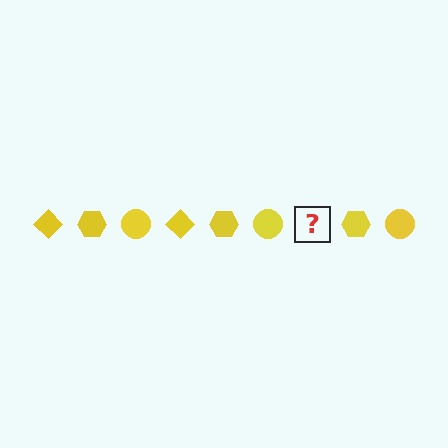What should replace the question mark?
The question mark should be replaced with a yellow diamond.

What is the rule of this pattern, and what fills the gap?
The rule is that the pattern cycles through diamond, hexagon, circle shapes in yellow. The gap should be filled with a yellow diamond.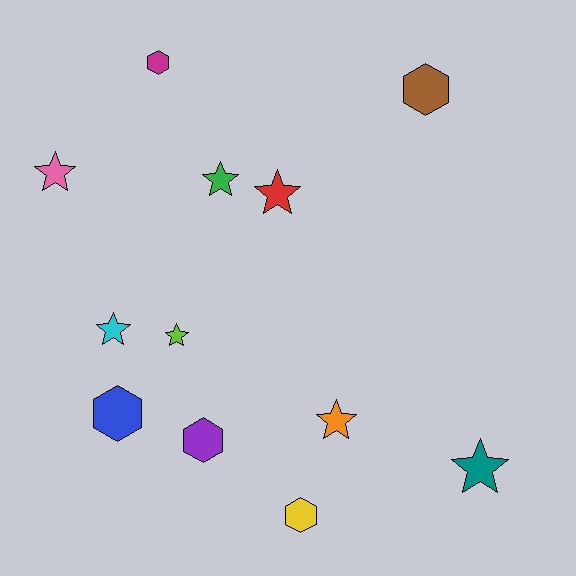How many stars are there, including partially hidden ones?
There are 7 stars.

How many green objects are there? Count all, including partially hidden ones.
There is 1 green object.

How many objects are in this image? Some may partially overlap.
There are 12 objects.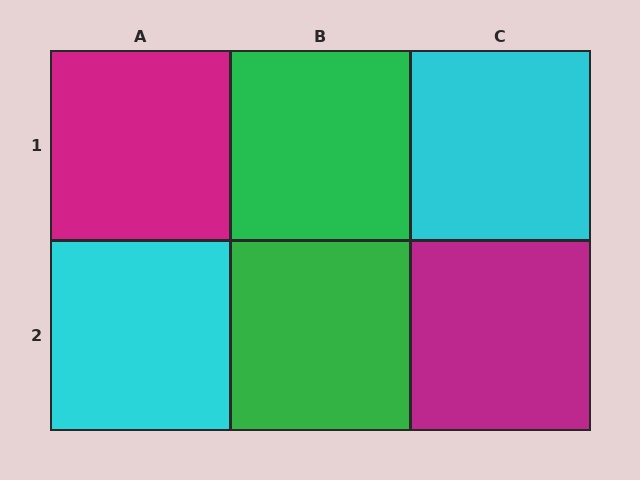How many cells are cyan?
2 cells are cyan.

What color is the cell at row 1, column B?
Green.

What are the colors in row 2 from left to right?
Cyan, green, magenta.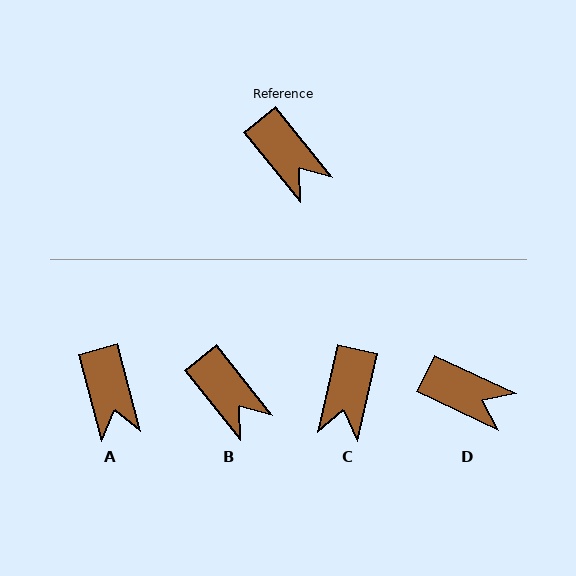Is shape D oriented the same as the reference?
No, it is off by about 26 degrees.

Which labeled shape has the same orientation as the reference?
B.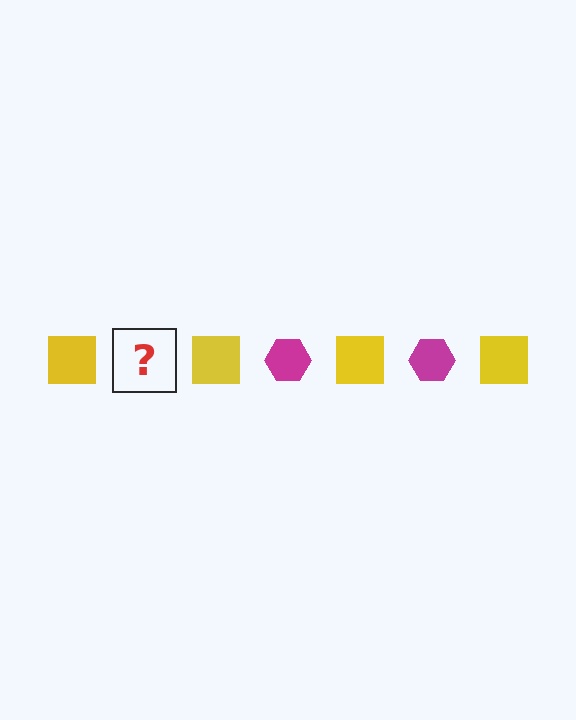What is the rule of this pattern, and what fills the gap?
The rule is that the pattern alternates between yellow square and magenta hexagon. The gap should be filled with a magenta hexagon.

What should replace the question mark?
The question mark should be replaced with a magenta hexagon.